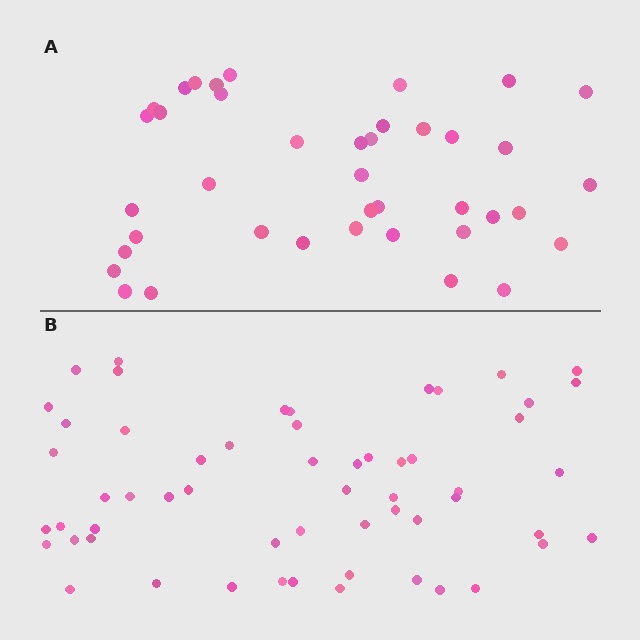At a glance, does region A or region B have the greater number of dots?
Region B (the bottom region) has more dots.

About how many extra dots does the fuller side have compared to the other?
Region B has approximately 15 more dots than region A.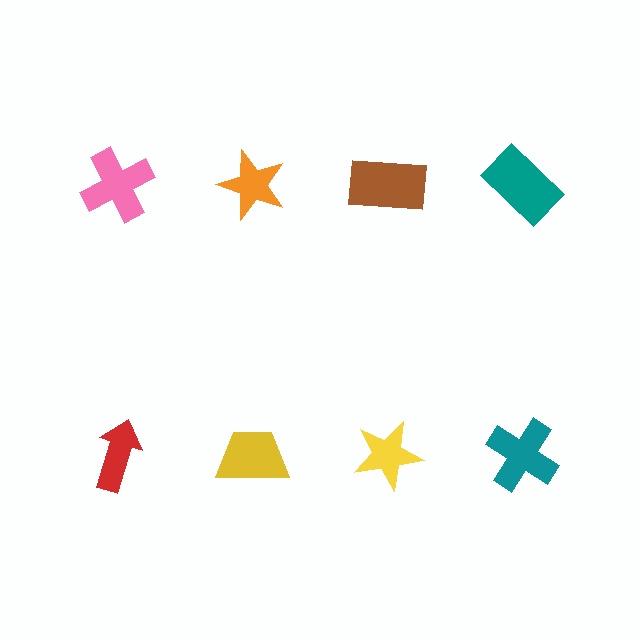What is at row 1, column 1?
A pink cross.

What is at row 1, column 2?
An orange star.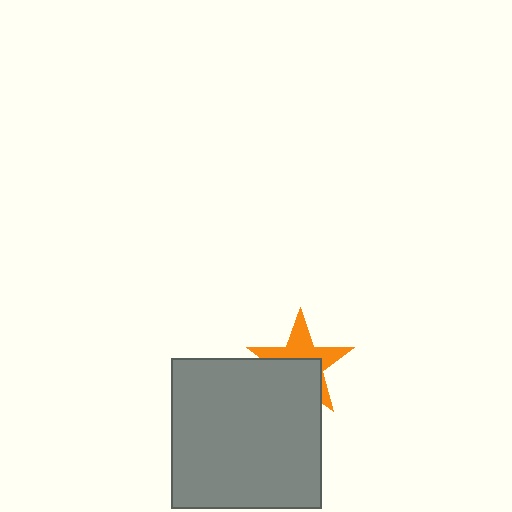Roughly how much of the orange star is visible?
About half of it is visible (roughly 49%).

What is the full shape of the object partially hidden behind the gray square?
The partially hidden object is an orange star.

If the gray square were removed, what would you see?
You would see the complete orange star.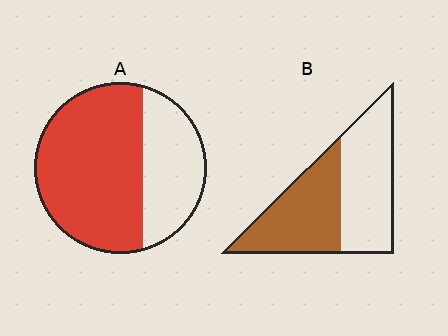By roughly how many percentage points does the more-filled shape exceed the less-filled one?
By roughly 20 percentage points (A over B).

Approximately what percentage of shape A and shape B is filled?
A is approximately 65% and B is approximately 50%.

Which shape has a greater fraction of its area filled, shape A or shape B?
Shape A.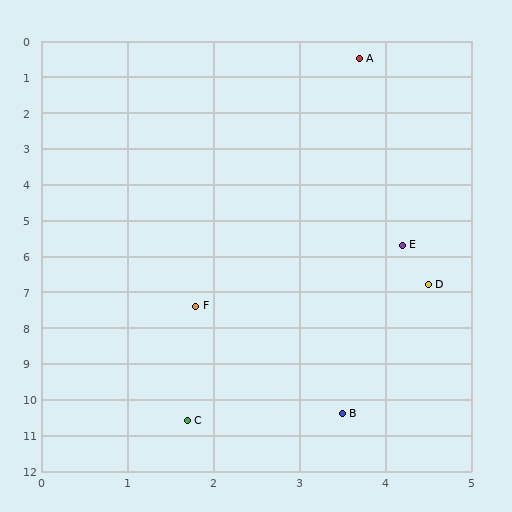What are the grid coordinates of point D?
Point D is at approximately (4.5, 6.8).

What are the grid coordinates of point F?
Point F is at approximately (1.8, 7.4).